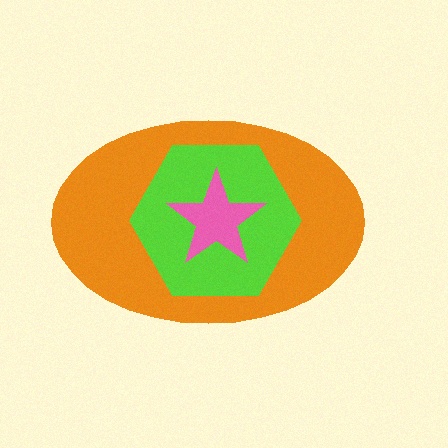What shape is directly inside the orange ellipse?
The lime hexagon.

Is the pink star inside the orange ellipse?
Yes.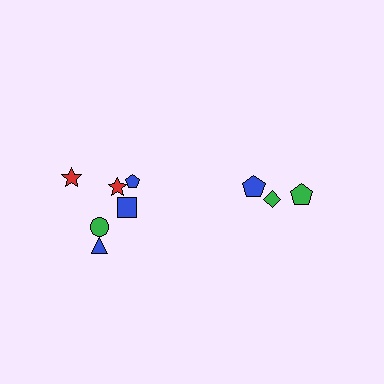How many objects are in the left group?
There are 6 objects.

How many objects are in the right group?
There are 3 objects.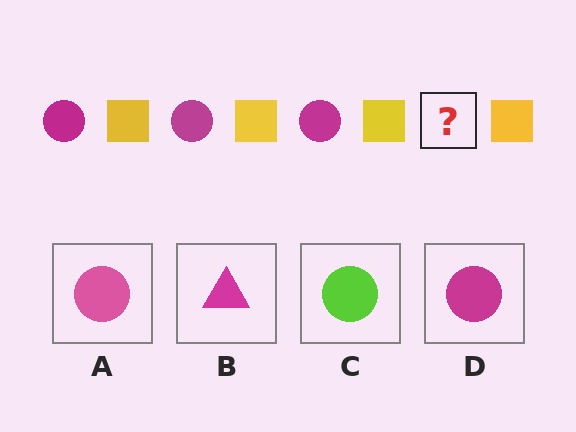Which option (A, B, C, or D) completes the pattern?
D.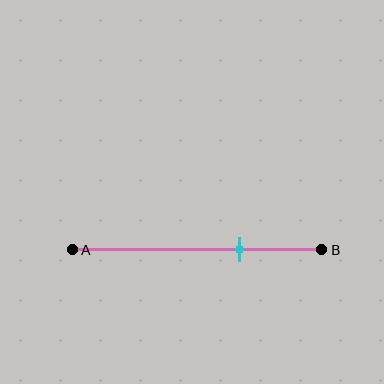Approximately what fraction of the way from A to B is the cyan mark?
The cyan mark is approximately 65% of the way from A to B.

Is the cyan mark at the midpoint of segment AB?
No, the mark is at about 65% from A, not at the 50% midpoint.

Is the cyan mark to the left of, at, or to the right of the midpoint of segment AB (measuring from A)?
The cyan mark is to the right of the midpoint of segment AB.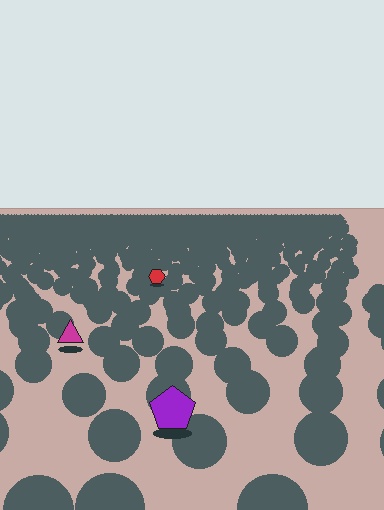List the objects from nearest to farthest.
From nearest to farthest: the purple pentagon, the magenta triangle, the red hexagon.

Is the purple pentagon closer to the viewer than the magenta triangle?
Yes. The purple pentagon is closer — you can tell from the texture gradient: the ground texture is coarser near it.